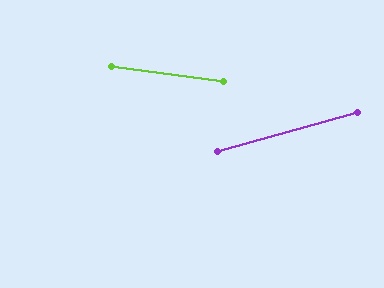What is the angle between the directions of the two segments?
Approximately 23 degrees.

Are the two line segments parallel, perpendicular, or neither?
Neither parallel nor perpendicular — they differ by about 23°.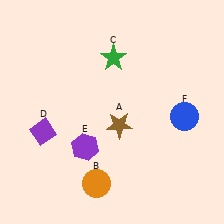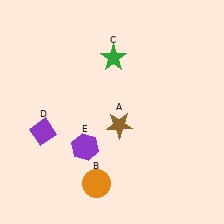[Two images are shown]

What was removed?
The blue circle (F) was removed in Image 2.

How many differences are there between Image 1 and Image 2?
There is 1 difference between the two images.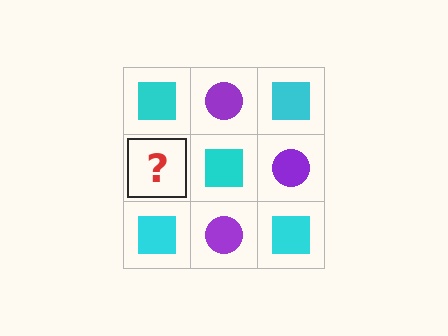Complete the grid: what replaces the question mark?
The question mark should be replaced with a purple circle.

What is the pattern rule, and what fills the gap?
The rule is that it alternates cyan square and purple circle in a checkerboard pattern. The gap should be filled with a purple circle.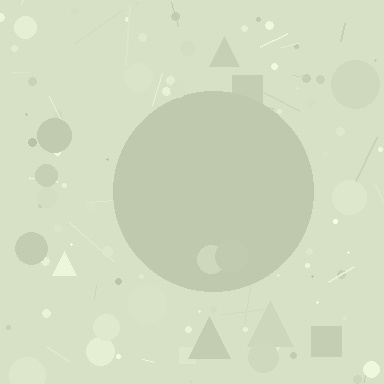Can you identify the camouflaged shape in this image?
The camouflaged shape is a circle.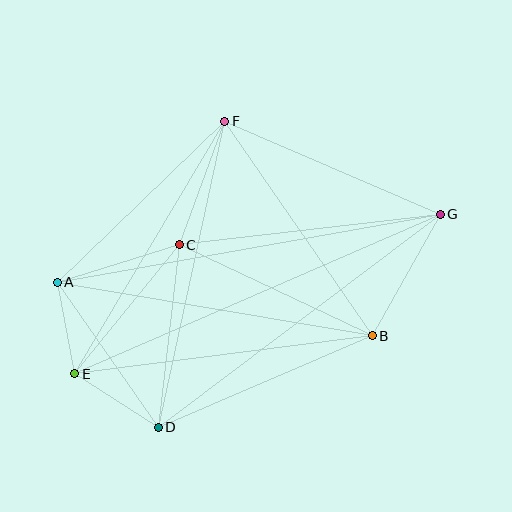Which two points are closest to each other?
Points A and E are closest to each other.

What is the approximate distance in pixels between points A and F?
The distance between A and F is approximately 232 pixels.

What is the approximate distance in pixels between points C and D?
The distance between C and D is approximately 183 pixels.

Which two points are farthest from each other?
Points E and G are farthest from each other.